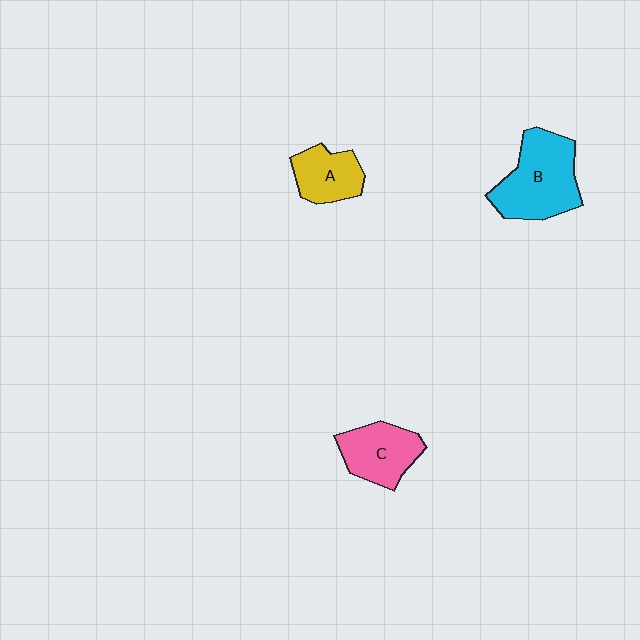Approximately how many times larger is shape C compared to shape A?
Approximately 1.2 times.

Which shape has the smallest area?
Shape A (yellow).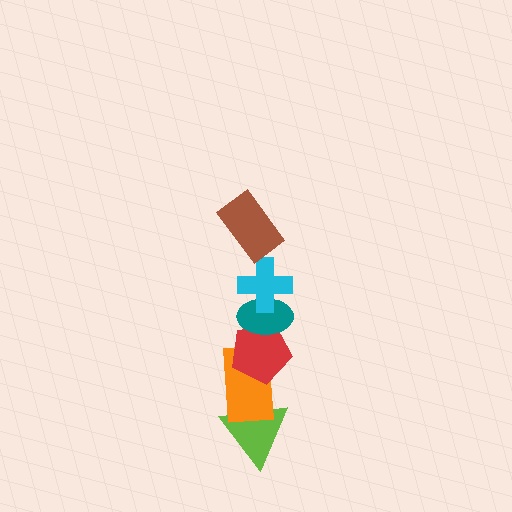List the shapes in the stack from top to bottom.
From top to bottom: the brown rectangle, the cyan cross, the teal ellipse, the red pentagon, the orange rectangle, the lime triangle.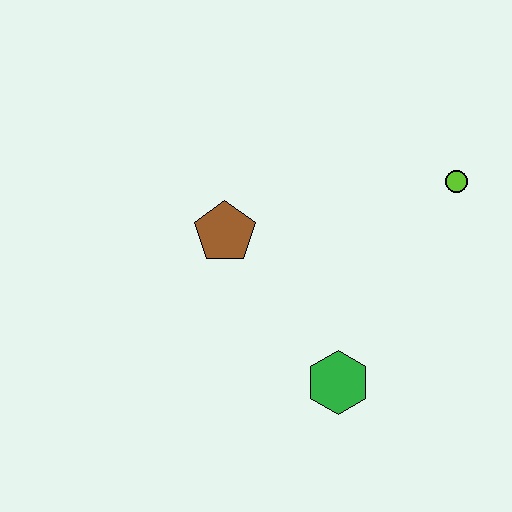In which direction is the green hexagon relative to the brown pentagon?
The green hexagon is below the brown pentagon.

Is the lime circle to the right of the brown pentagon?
Yes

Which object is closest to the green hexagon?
The brown pentagon is closest to the green hexagon.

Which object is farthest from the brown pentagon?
The lime circle is farthest from the brown pentagon.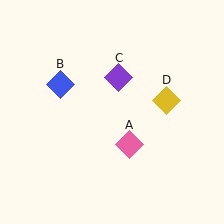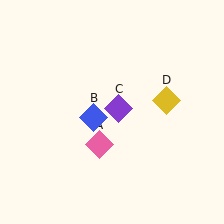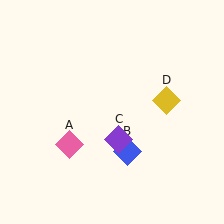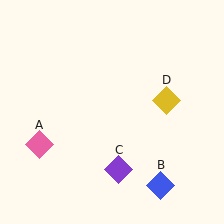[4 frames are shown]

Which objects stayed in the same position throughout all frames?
Yellow diamond (object D) remained stationary.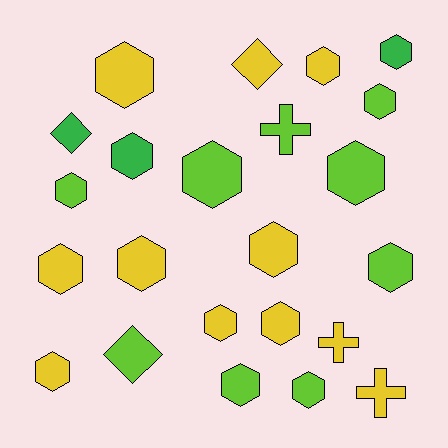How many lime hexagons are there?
There are 7 lime hexagons.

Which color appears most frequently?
Yellow, with 11 objects.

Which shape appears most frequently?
Hexagon, with 17 objects.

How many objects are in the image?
There are 23 objects.